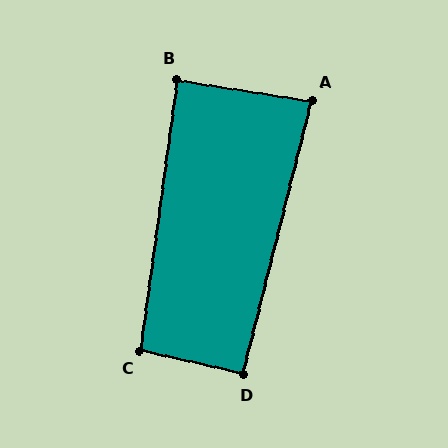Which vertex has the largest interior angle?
C, at approximately 95 degrees.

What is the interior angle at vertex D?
Approximately 91 degrees (approximately right).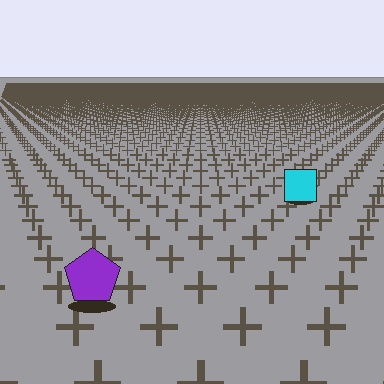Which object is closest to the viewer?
The purple pentagon is closest. The texture marks near it are larger and more spread out.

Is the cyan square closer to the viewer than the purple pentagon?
No. The purple pentagon is closer — you can tell from the texture gradient: the ground texture is coarser near it.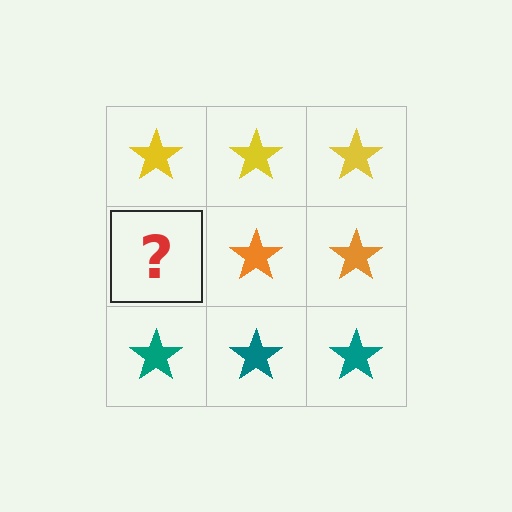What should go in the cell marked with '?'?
The missing cell should contain an orange star.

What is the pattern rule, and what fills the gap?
The rule is that each row has a consistent color. The gap should be filled with an orange star.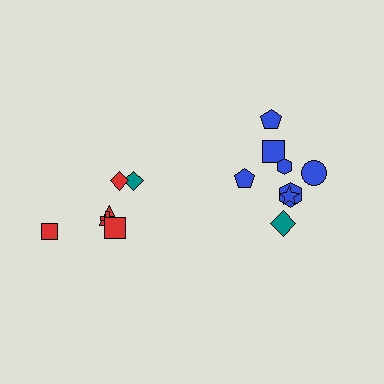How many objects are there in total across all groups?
There are 14 objects.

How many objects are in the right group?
There are 8 objects.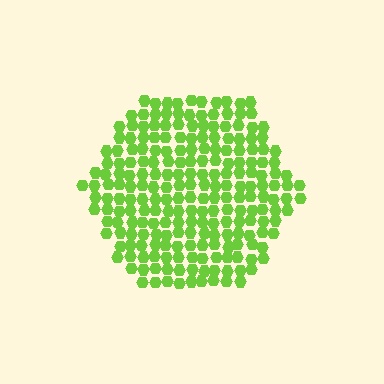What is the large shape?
The large shape is a hexagon.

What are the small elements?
The small elements are hexagons.